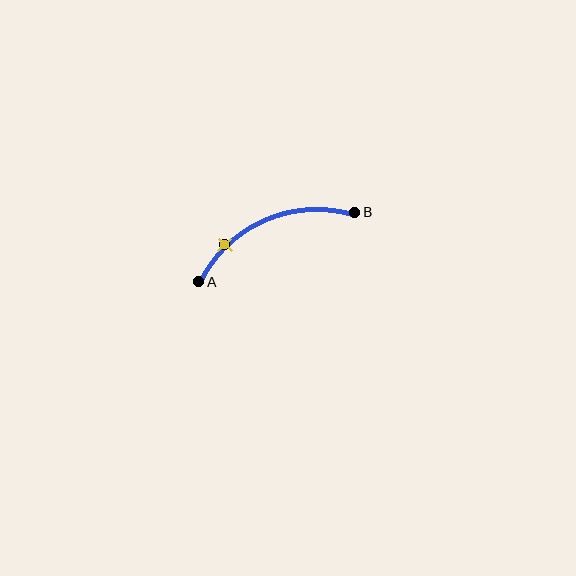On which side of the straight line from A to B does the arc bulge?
The arc bulges above the straight line connecting A and B.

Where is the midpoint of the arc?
The arc midpoint is the point on the curve farthest from the straight line joining A and B. It sits above that line.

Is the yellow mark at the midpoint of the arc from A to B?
No. The yellow mark lies on the arc but is closer to endpoint A. The arc midpoint would be at the point on the curve equidistant along the arc from both A and B.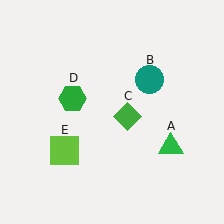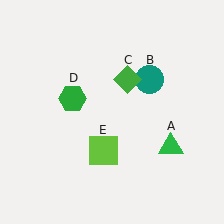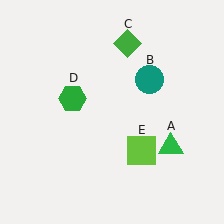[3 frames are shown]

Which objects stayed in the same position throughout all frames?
Green triangle (object A) and teal circle (object B) and green hexagon (object D) remained stationary.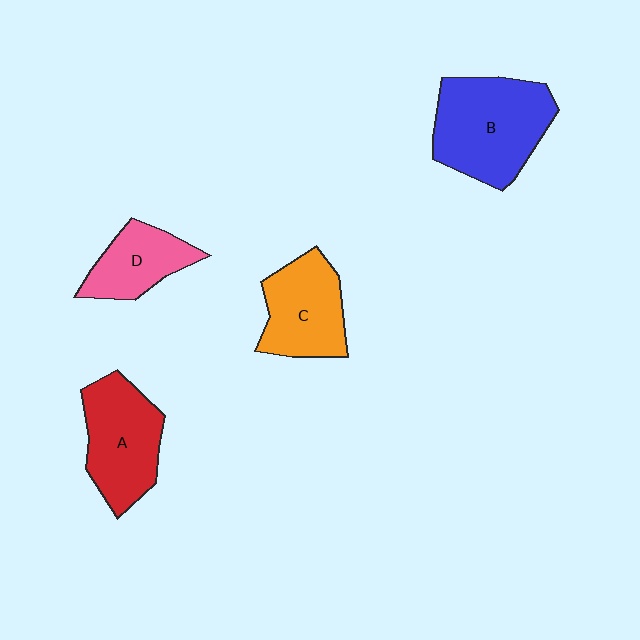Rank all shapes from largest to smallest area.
From largest to smallest: B (blue), A (red), C (orange), D (pink).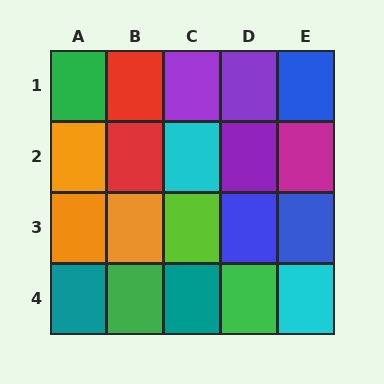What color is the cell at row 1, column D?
Purple.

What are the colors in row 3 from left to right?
Orange, orange, lime, blue, blue.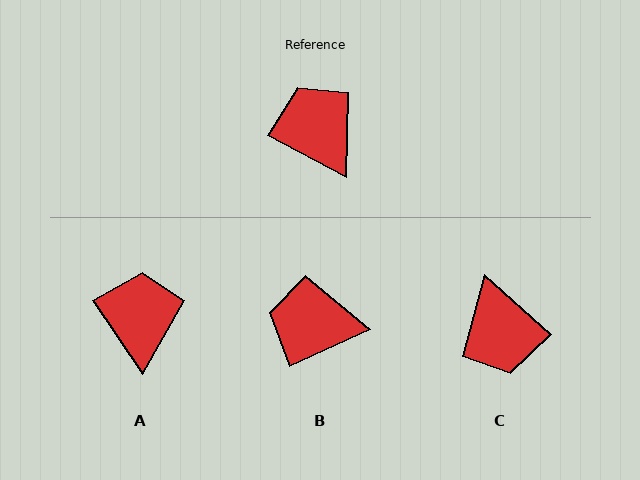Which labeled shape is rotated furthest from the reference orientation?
C, about 166 degrees away.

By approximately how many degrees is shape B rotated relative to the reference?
Approximately 52 degrees counter-clockwise.